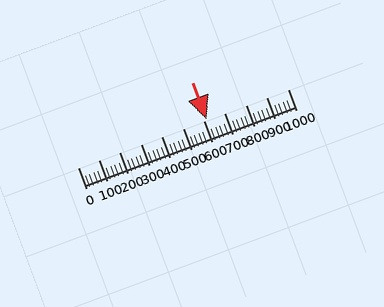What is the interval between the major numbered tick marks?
The major tick marks are spaced 100 units apart.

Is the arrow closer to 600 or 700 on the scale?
The arrow is closer to 600.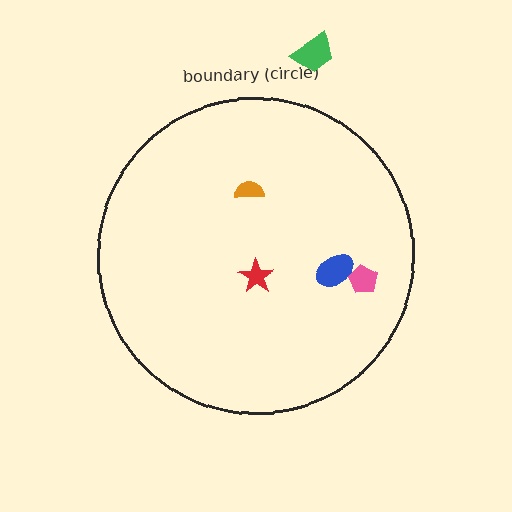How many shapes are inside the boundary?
4 inside, 1 outside.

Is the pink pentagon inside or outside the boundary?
Inside.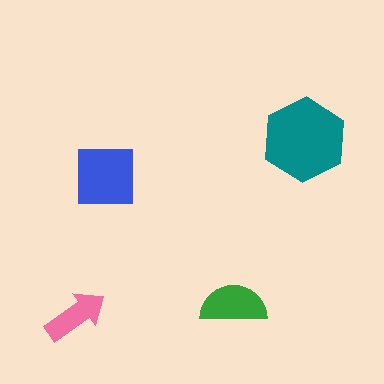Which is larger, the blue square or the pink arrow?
The blue square.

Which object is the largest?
The teal hexagon.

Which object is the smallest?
The pink arrow.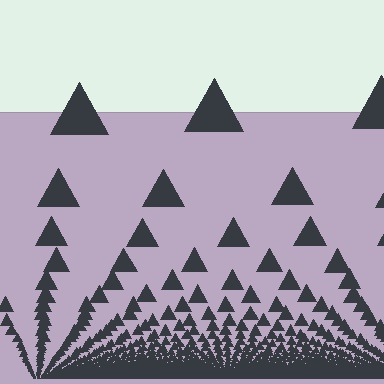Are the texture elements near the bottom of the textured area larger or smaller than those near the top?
Smaller. The gradient is inverted — elements near the bottom are smaller and denser.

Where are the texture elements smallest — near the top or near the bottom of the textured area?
Near the bottom.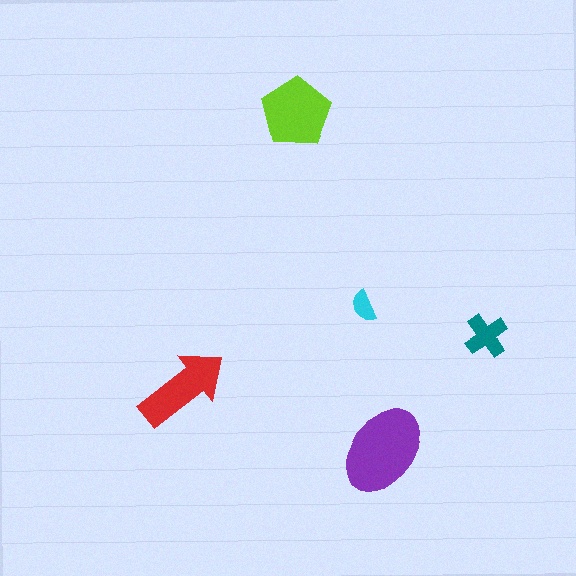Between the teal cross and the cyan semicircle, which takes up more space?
The teal cross.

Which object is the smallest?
The cyan semicircle.